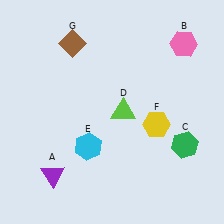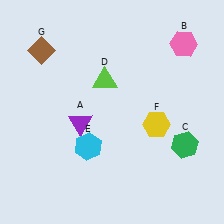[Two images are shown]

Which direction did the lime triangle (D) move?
The lime triangle (D) moved up.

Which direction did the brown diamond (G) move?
The brown diamond (G) moved left.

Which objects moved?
The objects that moved are: the purple triangle (A), the lime triangle (D), the brown diamond (G).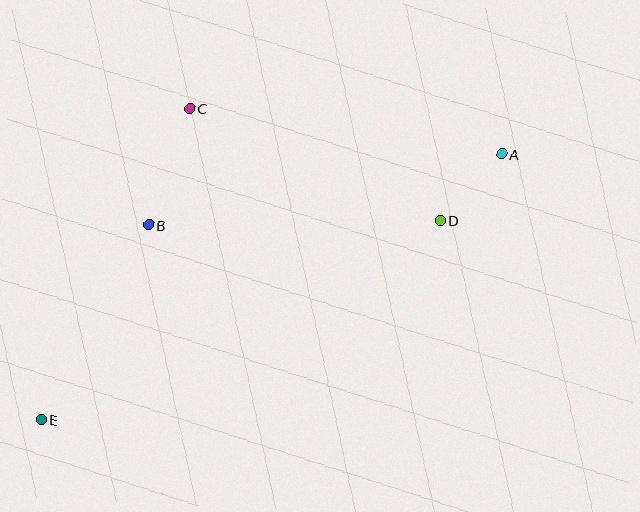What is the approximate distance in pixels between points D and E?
The distance between D and E is approximately 446 pixels.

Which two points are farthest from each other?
Points A and E are farthest from each other.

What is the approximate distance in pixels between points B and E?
The distance between B and E is approximately 223 pixels.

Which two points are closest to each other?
Points A and D are closest to each other.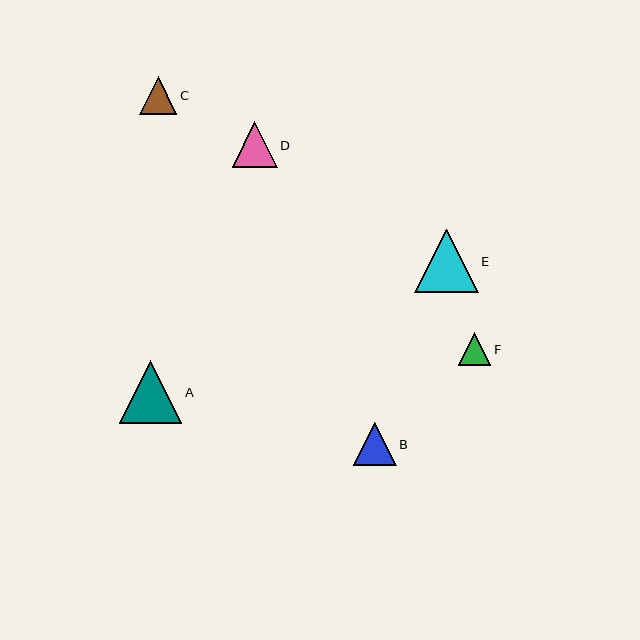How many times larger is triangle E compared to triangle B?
Triangle E is approximately 1.5 times the size of triangle B.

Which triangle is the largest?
Triangle E is the largest with a size of approximately 63 pixels.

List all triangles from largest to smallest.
From largest to smallest: E, A, D, B, C, F.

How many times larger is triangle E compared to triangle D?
Triangle E is approximately 1.4 times the size of triangle D.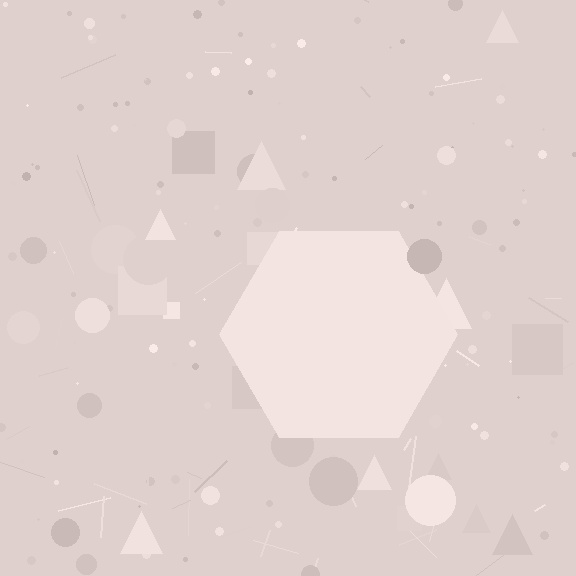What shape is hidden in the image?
A hexagon is hidden in the image.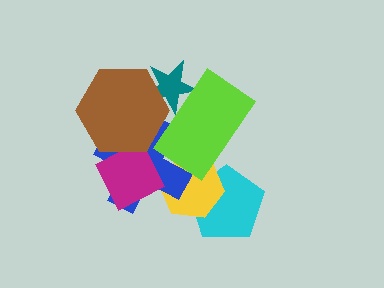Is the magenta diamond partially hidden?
Yes, it is partially covered by another shape.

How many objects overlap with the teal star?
2 objects overlap with the teal star.